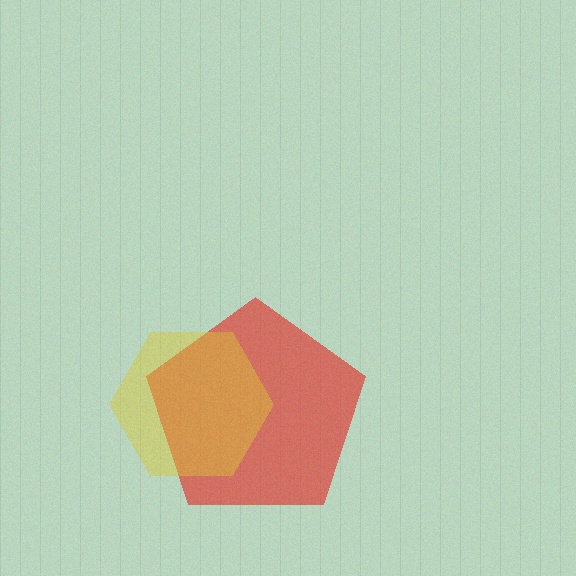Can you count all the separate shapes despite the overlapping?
Yes, there are 2 separate shapes.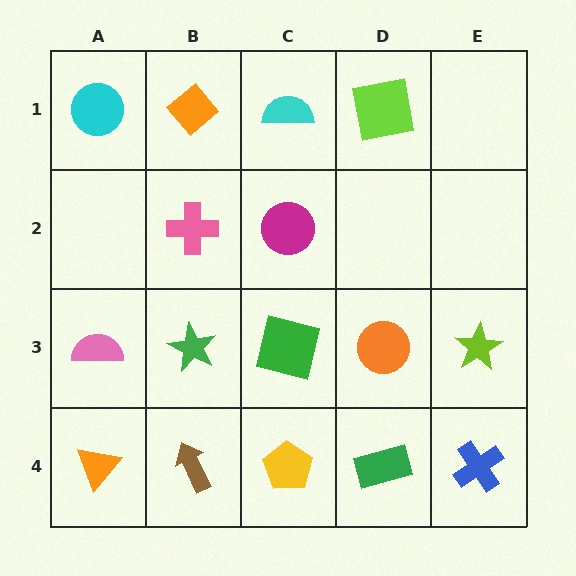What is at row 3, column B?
A green star.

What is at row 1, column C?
A cyan semicircle.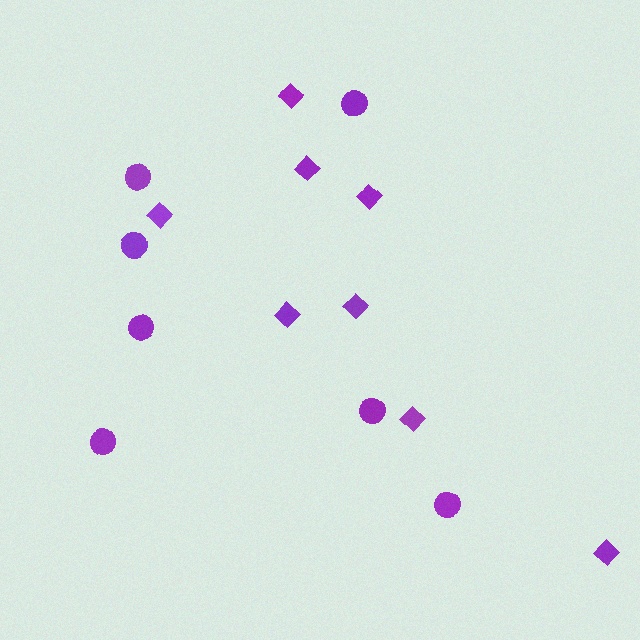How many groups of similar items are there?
There are 2 groups: one group of diamonds (8) and one group of circles (7).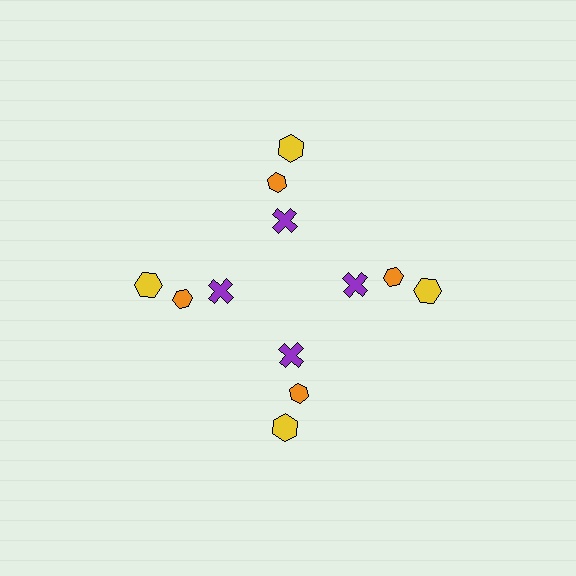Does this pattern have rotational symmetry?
Yes, this pattern has 4-fold rotational symmetry. It looks the same after rotating 90 degrees around the center.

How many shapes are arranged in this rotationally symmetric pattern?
There are 12 shapes, arranged in 4 groups of 3.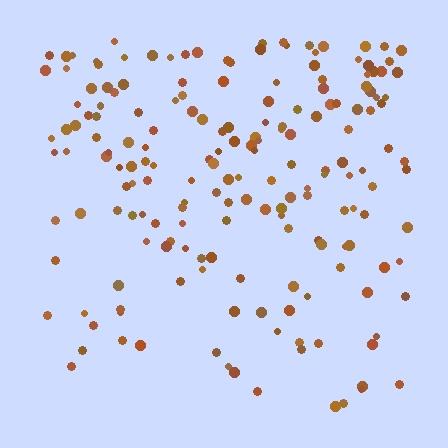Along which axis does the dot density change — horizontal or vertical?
Vertical.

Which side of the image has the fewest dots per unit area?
The bottom.